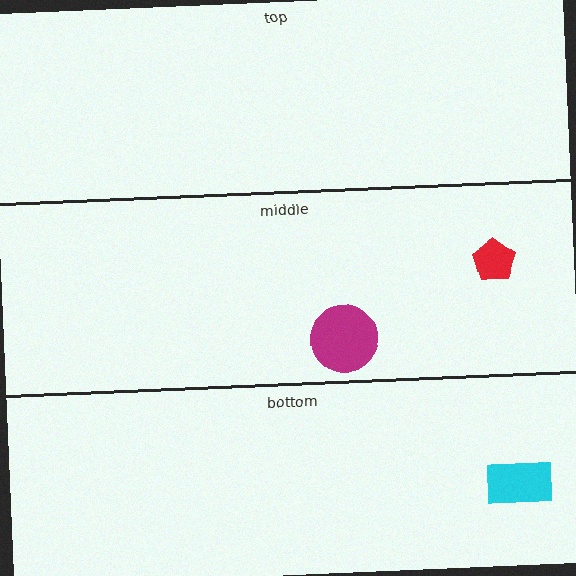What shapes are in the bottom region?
The cyan rectangle.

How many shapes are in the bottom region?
1.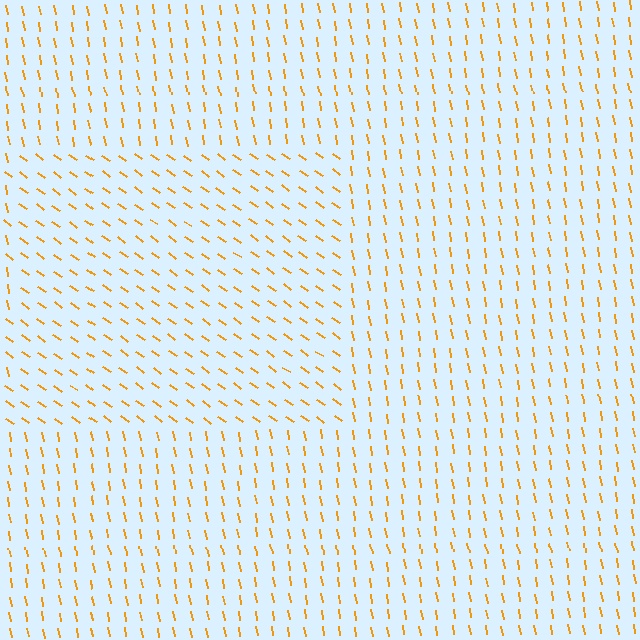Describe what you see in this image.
The image is filled with small orange line segments. A rectangle region in the image has lines oriented differently from the surrounding lines, creating a visible texture boundary.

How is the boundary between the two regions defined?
The boundary is defined purely by a change in line orientation (approximately 45 degrees difference). All lines are the same color and thickness.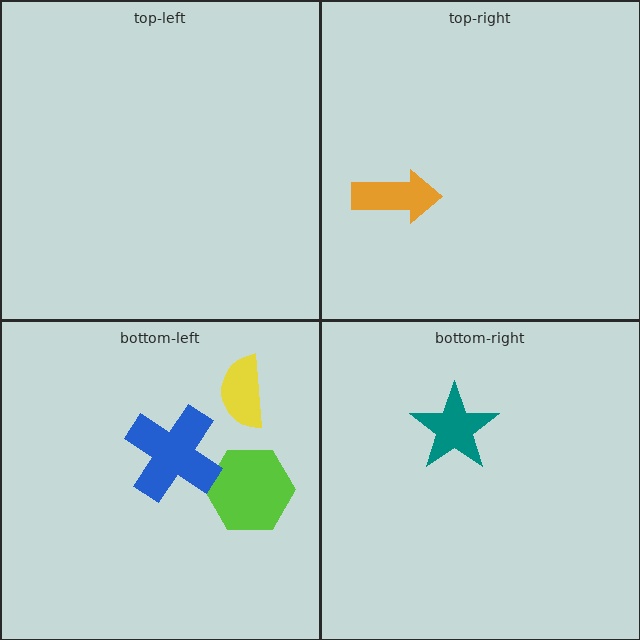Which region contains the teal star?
The bottom-right region.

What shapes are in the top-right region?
The orange arrow.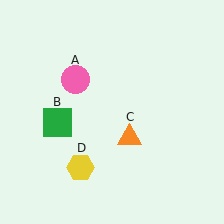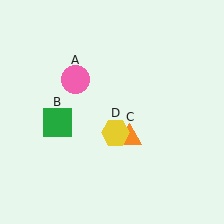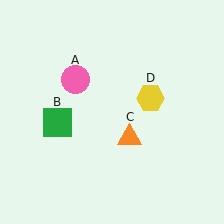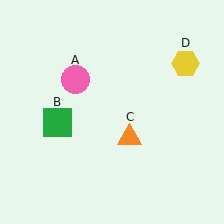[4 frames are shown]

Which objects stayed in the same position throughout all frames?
Pink circle (object A) and green square (object B) and orange triangle (object C) remained stationary.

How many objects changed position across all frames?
1 object changed position: yellow hexagon (object D).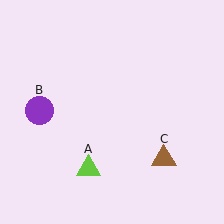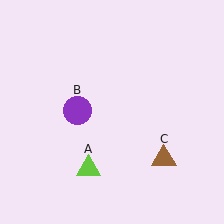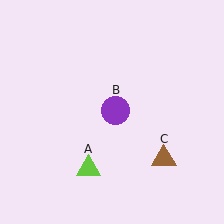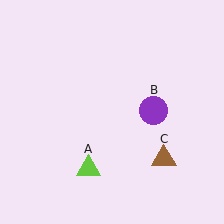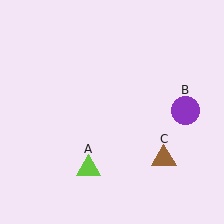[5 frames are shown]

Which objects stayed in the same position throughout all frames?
Lime triangle (object A) and brown triangle (object C) remained stationary.